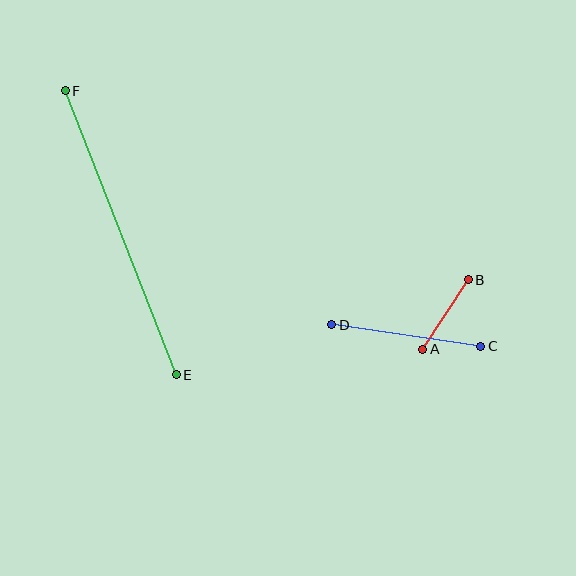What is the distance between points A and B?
The distance is approximately 83 pixels.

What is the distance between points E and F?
The distance is approximately 305 pixels.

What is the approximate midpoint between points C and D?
The midpoint is at approximately (406, 335) pixels.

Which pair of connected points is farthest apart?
Points E and F are farthest apart.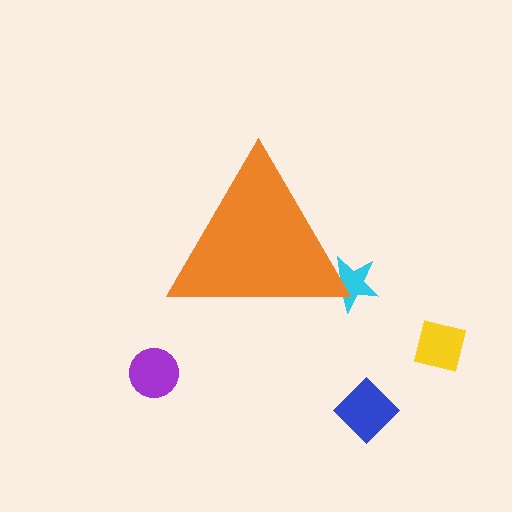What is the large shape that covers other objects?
An orange triangle.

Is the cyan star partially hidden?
Yes, the cyan star is partially hidden behind the orange triangle.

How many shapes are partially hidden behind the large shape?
1 shape is partially hidden.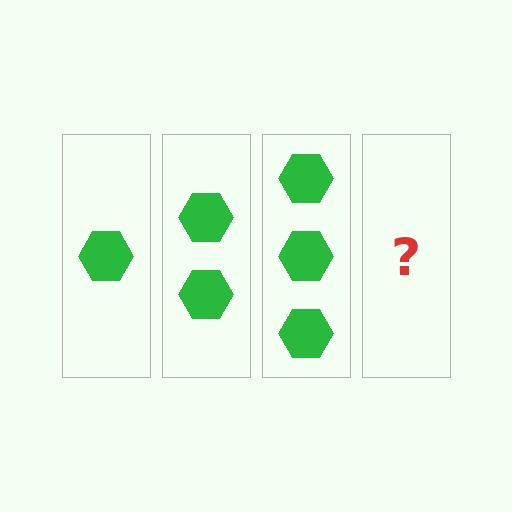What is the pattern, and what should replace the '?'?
The pattern is that each step adds one more hexagon. The '?' should be 4 hexagons.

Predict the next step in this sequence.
The next step is 4 hexagons.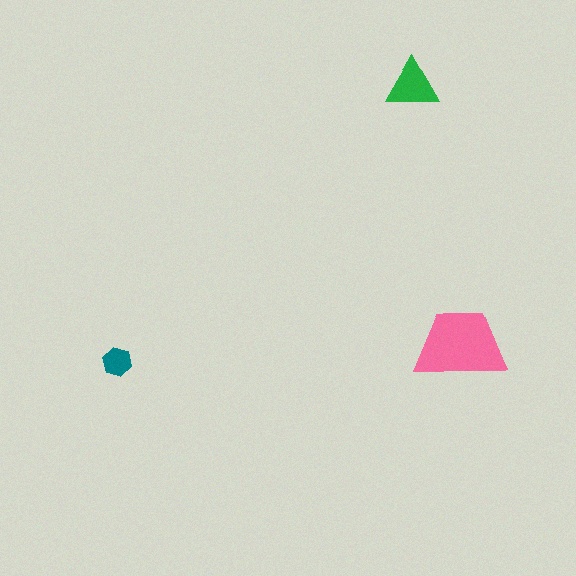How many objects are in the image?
There are 3 objects in the image.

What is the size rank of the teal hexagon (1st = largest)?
3rd.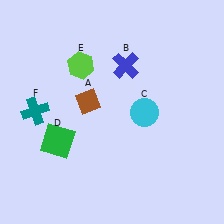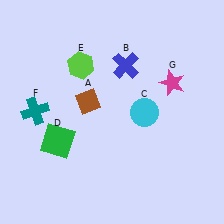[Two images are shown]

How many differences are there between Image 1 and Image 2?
There is 1 difference between the two images.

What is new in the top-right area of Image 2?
A magenta star (G) was added in the top-right area of Image 2.